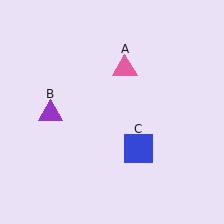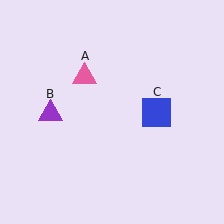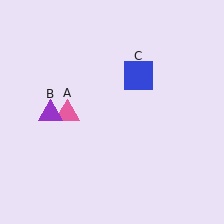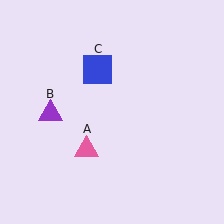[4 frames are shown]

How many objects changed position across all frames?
2 objects changed position: pink triangle (object A), blue square (object C).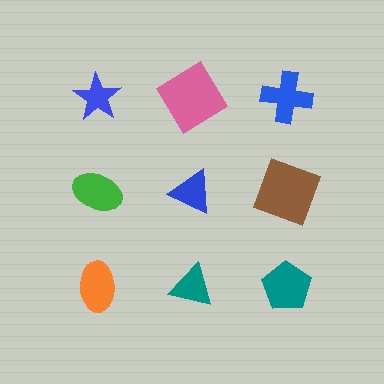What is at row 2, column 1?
A green ellipse.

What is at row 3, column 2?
A teal triangle.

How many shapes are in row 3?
3 shapes.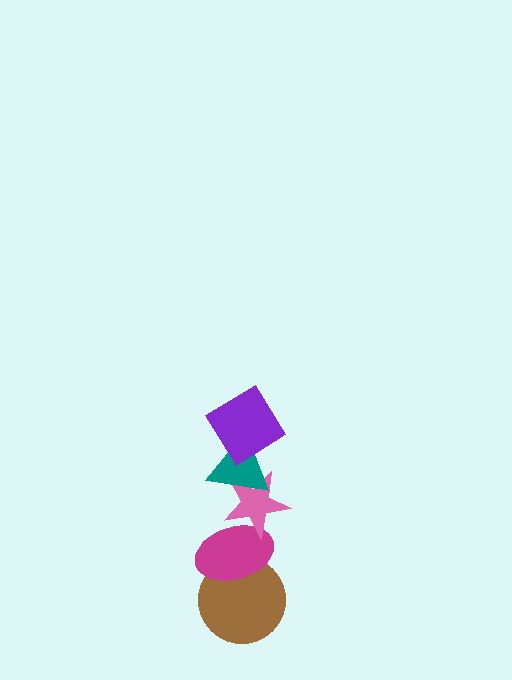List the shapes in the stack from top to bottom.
From top to bottom: the purple diamond, the teal triangle, the pink star, the magenta ellipse, the brown circle.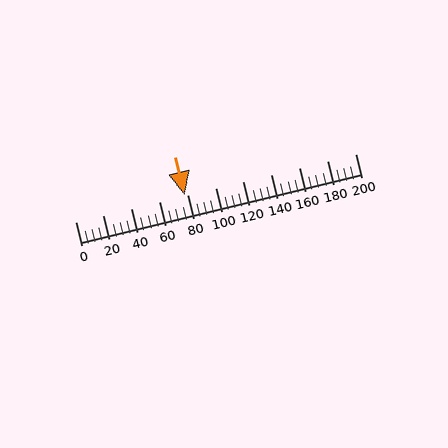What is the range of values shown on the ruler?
The ruler shows values from 0 to 200.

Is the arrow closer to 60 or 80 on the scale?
The arrow is closer to 80.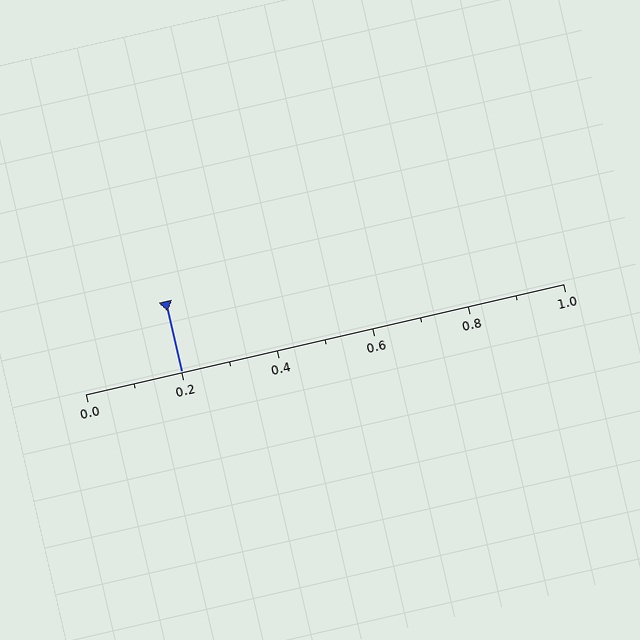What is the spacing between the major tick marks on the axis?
The major ticks are spaced 0.2 apart.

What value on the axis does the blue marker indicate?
The marker indicates approximately 0.2.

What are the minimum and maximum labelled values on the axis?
The axis runs from 0.0 to 1.0.